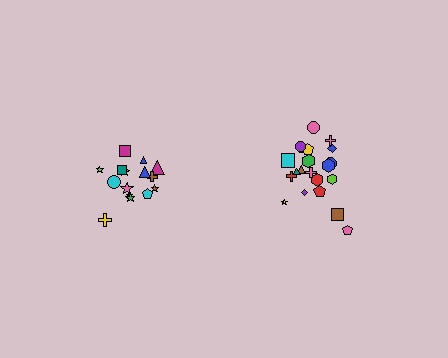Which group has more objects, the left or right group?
The right group.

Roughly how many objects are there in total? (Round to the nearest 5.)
Roughly 35 objects in total.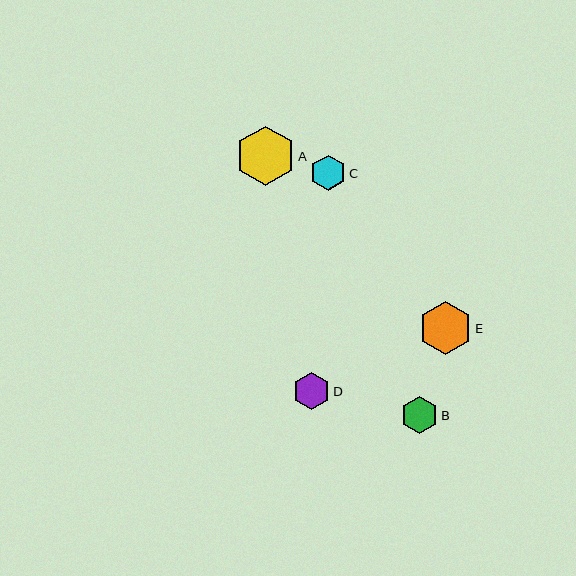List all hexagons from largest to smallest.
From largest to smallest: A, E, D, B, C.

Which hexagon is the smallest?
Hexagon C is the smallest with a size of approximately 36 pixels.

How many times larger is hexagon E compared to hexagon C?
Hexagon E is approximately 1.5 times the size of hexagon C.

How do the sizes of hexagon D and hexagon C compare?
Hexagon D and hexagon C are approximately the same size.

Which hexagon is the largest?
Hexagon A is the largest with a size of approximately 60 pixels.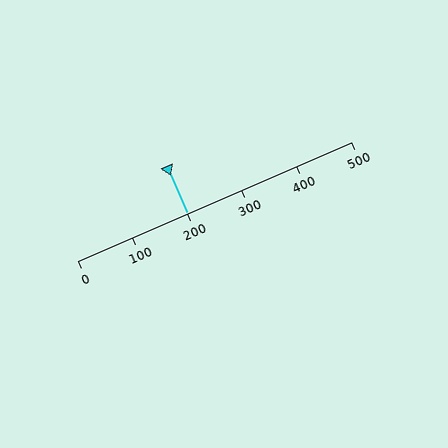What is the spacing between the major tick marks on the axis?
The major ticks are spaced 100 apart.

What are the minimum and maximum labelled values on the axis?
The axis runs from 0 to 500.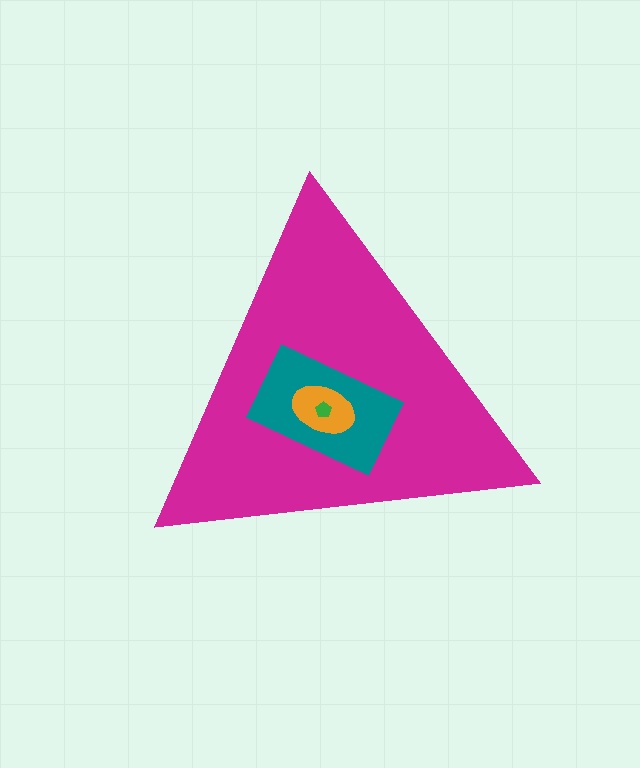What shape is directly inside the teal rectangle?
The orange ellipse.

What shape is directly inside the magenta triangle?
The teal rectangle.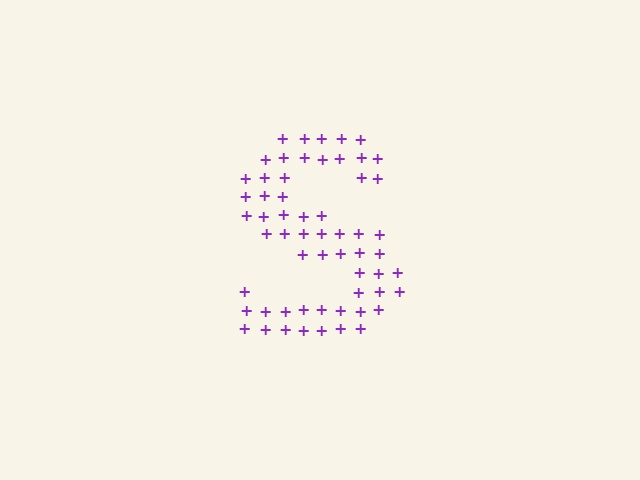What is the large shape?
The large shape is the letter S.